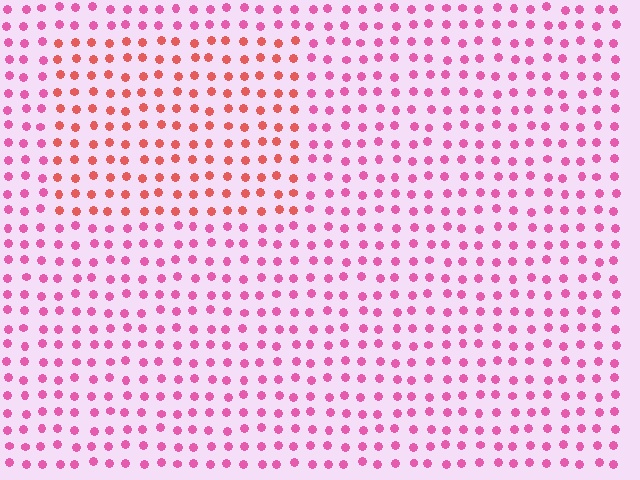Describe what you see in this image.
The image is filled with small pink elements in a uniform arrangement. A rectangle-shaped region is visible where the elements are tinted to a slightly different hue, forming a subtle color boundary.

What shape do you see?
I see a rectangle.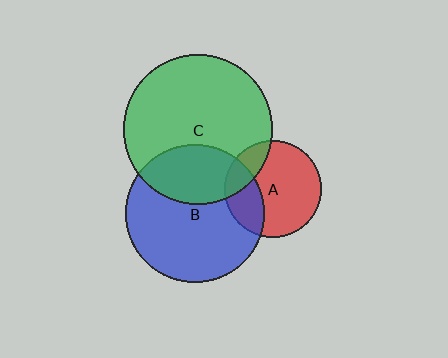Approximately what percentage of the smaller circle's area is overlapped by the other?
Approximately 20%.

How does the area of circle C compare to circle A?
Approximately 2.4 times.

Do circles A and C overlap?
Yes.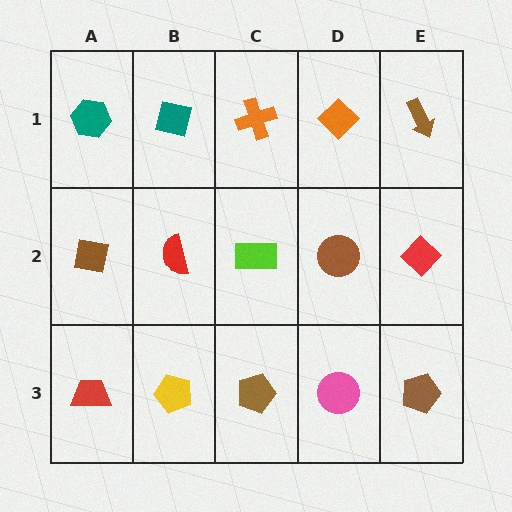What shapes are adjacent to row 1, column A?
A brown square (row 2, column A), a teal square (row 1, column B).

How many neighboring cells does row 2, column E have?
3.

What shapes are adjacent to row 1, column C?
A lime rectangle (row 2, column C), a teal square (row 1, column B), an orange diamond (row 1, column D).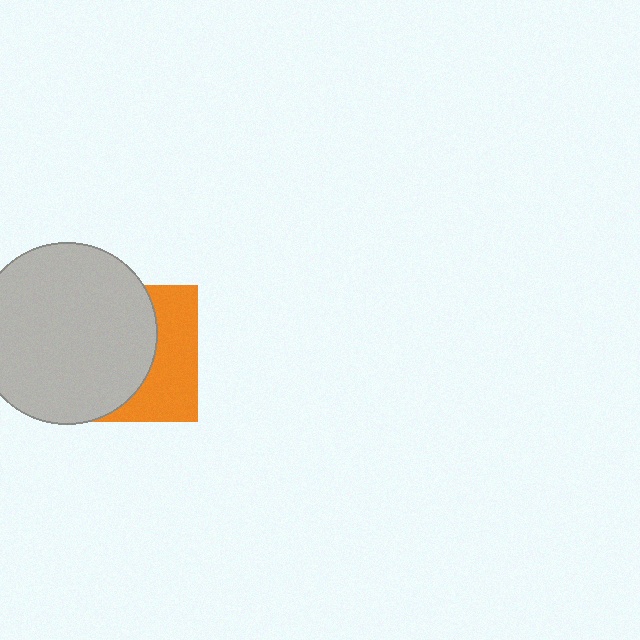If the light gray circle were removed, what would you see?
You would see the complete orange square.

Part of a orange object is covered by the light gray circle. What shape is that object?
It is a square.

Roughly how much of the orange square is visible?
A small part of it is visible (roughly 38%).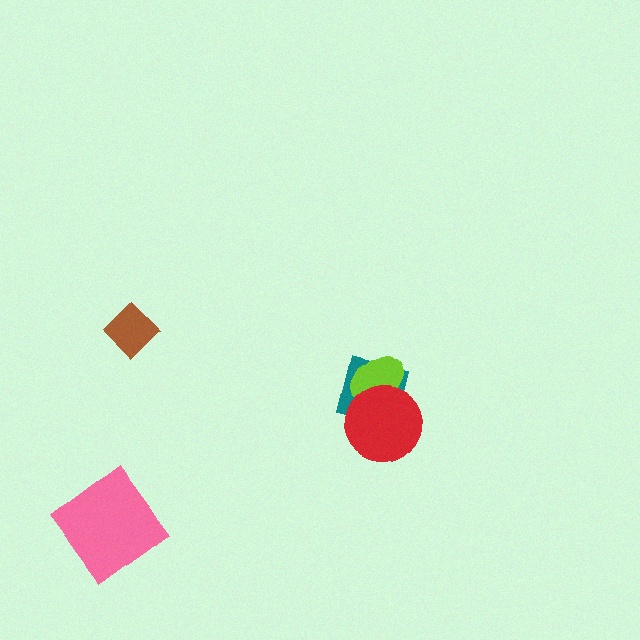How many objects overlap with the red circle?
2 objects overlap with the red circle.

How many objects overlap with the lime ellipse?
2 objects overlap with the lime ellipse.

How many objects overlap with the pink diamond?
0 objects overlap with the pink diamond.